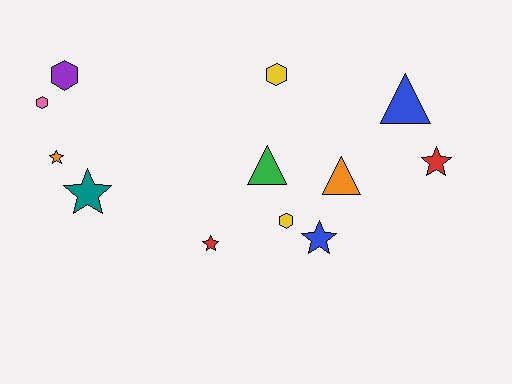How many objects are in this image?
There are 12 objects.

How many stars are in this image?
There are 5 stars.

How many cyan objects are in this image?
There are no cyan objects.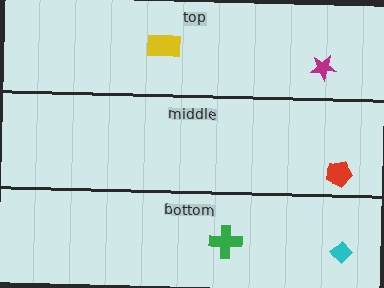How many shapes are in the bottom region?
2.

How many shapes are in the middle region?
1.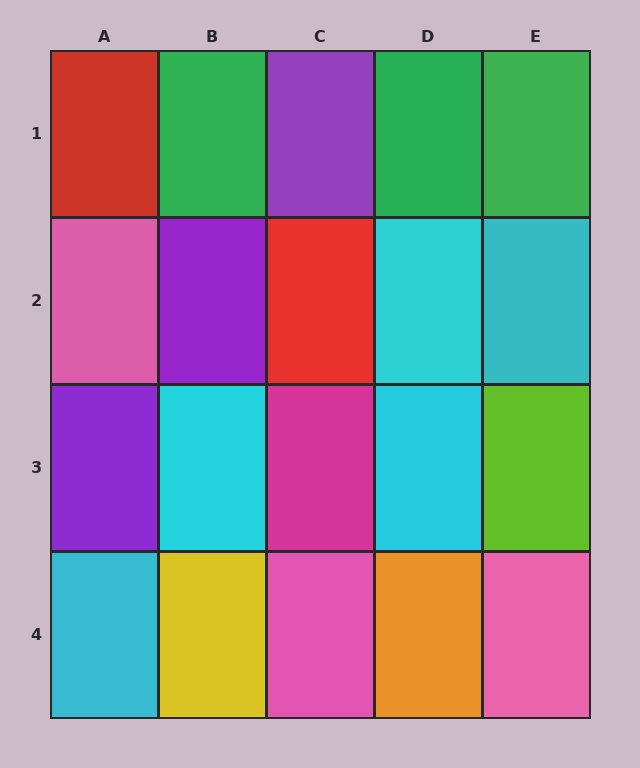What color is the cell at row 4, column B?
Yellow.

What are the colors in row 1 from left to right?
Red, green, purple, green, green.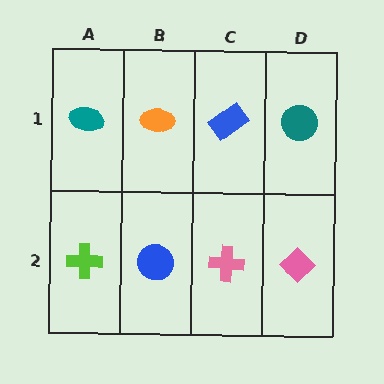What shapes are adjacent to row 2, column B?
An orange ellipse (row 1, column B), a lime cross (row 2, column A), a pink cross (row 2, column C).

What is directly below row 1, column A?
A lime cross.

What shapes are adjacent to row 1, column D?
A pink diamond (row 2, column D), a blue rectangle (row 1, column C).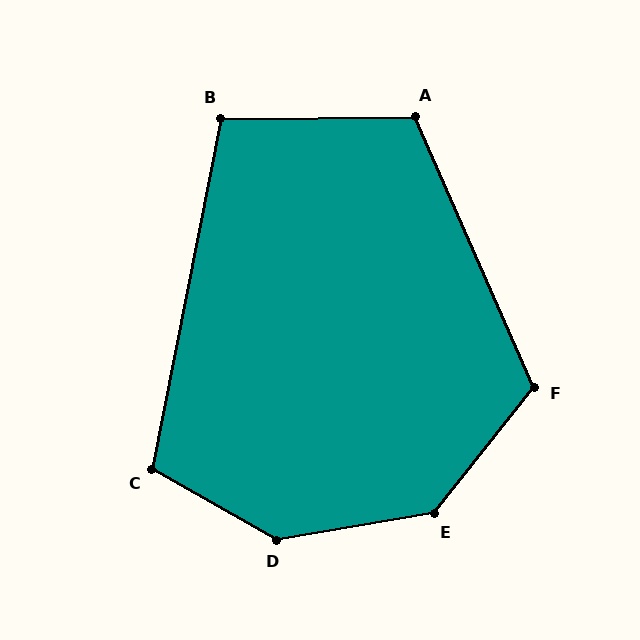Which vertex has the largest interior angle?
D, at approximately 141 degrees.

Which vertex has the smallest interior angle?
B, at approximately 102 degrees.